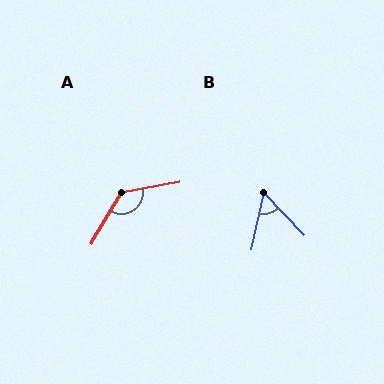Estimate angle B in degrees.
Approximately 56 degrees.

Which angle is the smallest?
B, at approximately 56 degrees.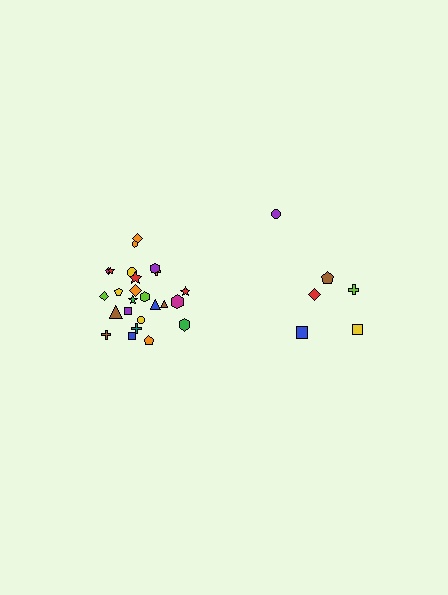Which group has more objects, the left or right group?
The left group.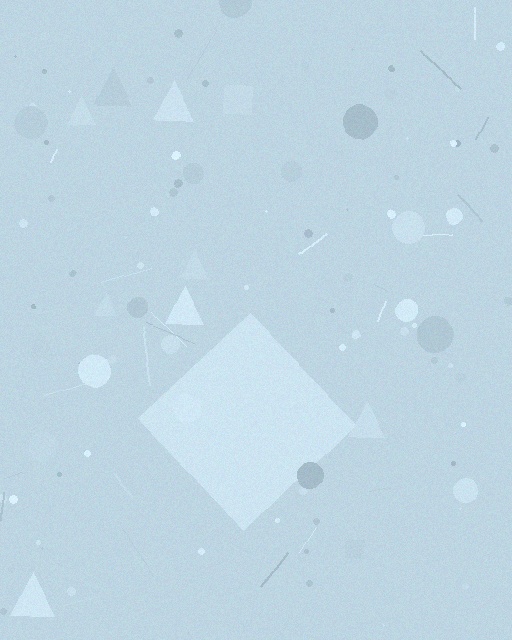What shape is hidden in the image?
A diamond is hidden in the image.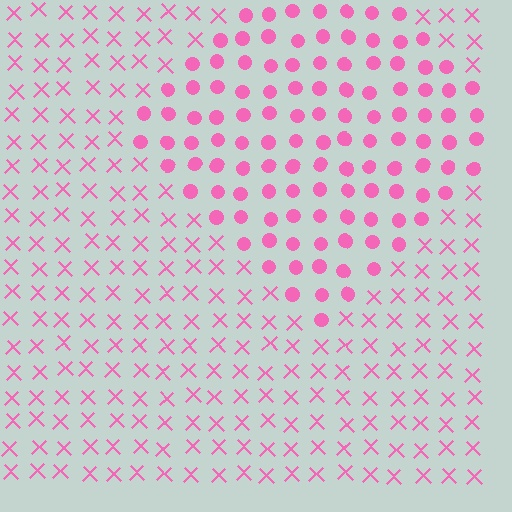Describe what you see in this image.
The image is filled with small pink elements arranged in a uniform grid. A diamond-shaped region contains circles, while the surrounding area contains X marks. The boundary is defined purely by the change in element shape.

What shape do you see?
I see a diamond.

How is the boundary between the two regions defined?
The boundary is defined by a change in element shape: circles inside vs. X marks outside. All elements share the same color and spacing.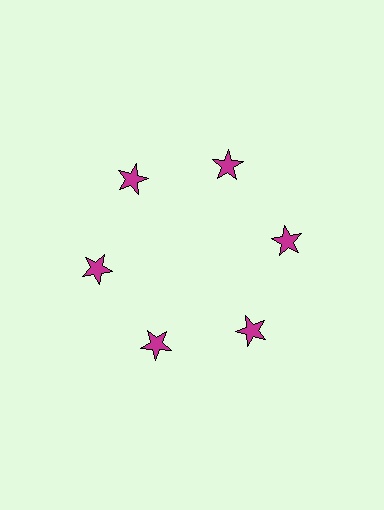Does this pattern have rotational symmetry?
Yes, this pattern has 6-fold rotational symmetry. It looks the same after rotating 60 degrees around the center.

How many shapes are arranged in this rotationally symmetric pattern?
There are 6 shapes, arranged in 6 groups of 1.